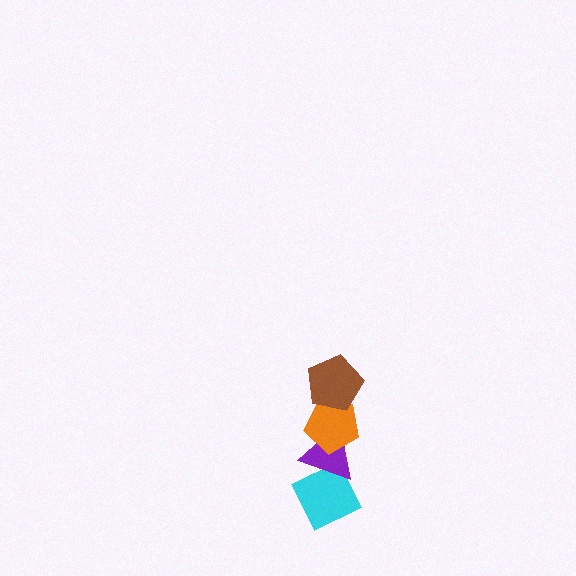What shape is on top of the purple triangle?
The orange pentagon is on top of the purple triangle.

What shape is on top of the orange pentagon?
The brown pentagon is on top of the orange pentagon.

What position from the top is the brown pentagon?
The brown pentagon is 1st from the top.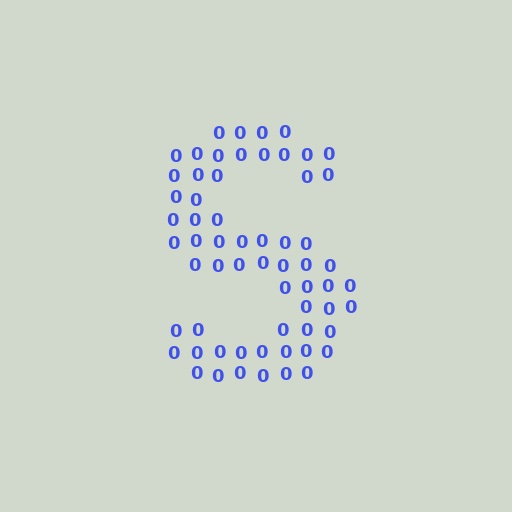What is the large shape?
The large shape is the letter S.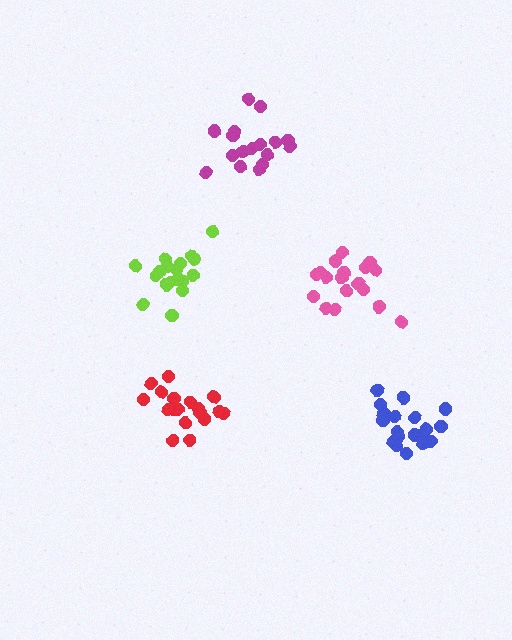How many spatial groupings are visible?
There are 5 spatial groupings.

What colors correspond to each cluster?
The clusters are colored: pink, magenta, blue, red, lime.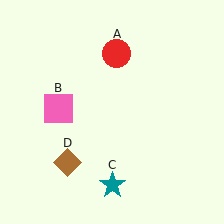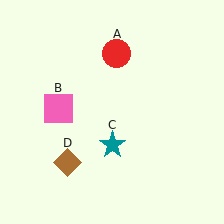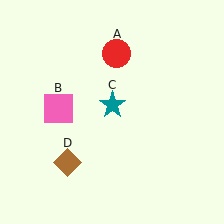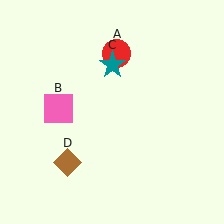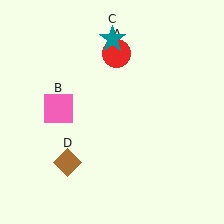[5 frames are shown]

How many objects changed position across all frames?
1 object changed position: teal star (object C).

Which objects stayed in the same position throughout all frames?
Red circle (object A) and pink square (object B) and brown diamond (object D) remained stationary.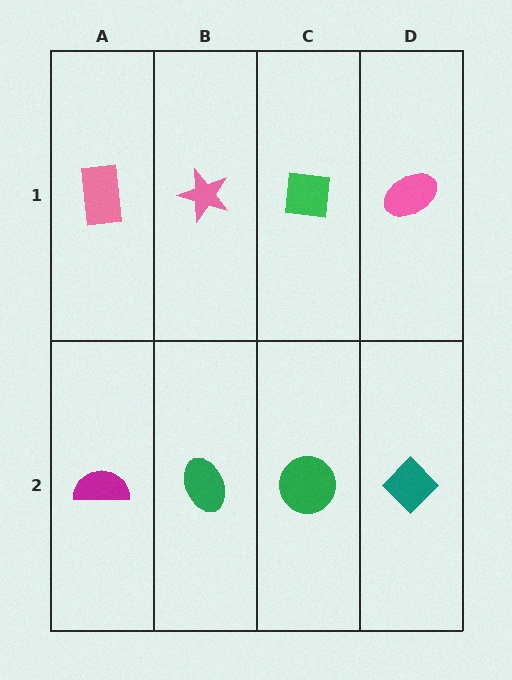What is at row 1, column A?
A pink rectangle.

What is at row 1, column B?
A pink star.